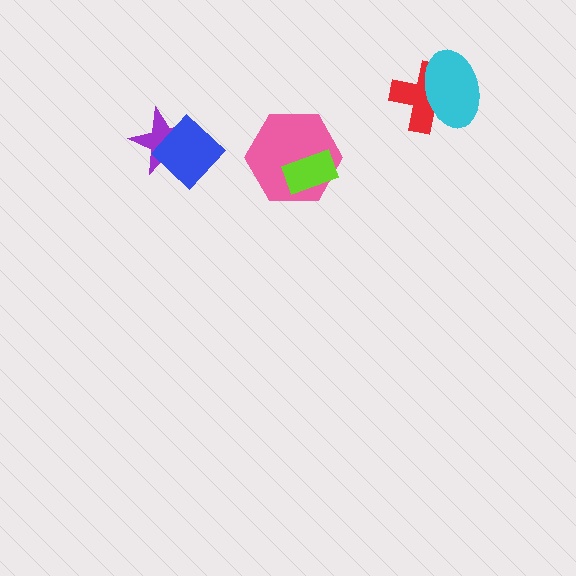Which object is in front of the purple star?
The blue diamond is in front of the purple star.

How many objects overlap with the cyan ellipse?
1 object overlaps with the cyan ellipse.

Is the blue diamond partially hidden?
No, no other shape covers it.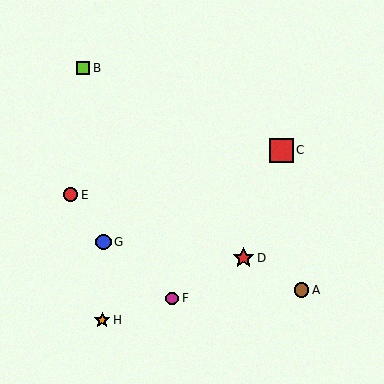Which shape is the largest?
The red square (labeled C) is the largest.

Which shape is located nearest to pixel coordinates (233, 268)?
The red star (labeled D) at (243, 258) is nearest to that location.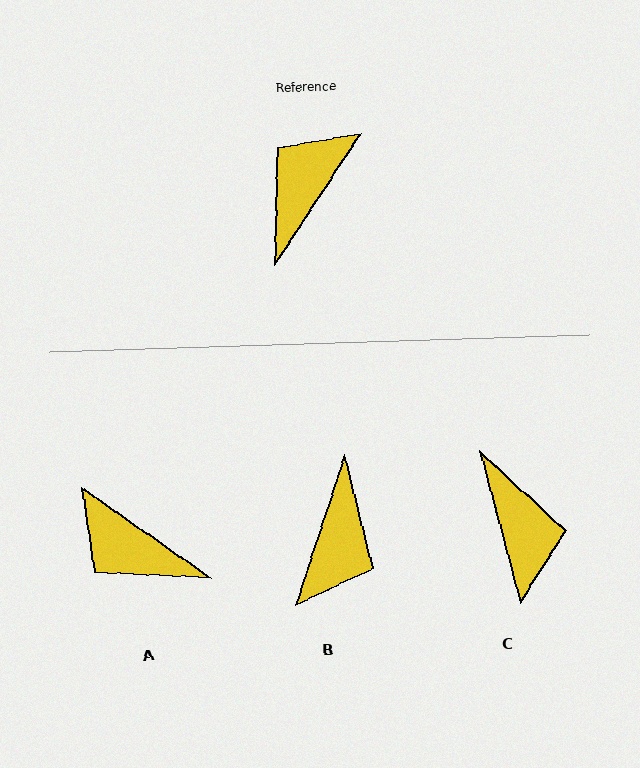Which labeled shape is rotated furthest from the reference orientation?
B, about 165 degrees away.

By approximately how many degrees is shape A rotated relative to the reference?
Approximately 88 degrees counter-clockwise.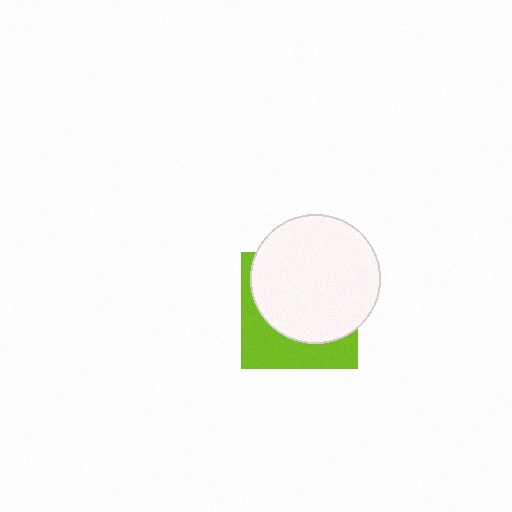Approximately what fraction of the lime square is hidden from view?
Roughly 64% of the lime square is hidden behind the white circle.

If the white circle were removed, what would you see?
You would see the complete lime square.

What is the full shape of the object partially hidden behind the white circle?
The partially hidden object is a lime square.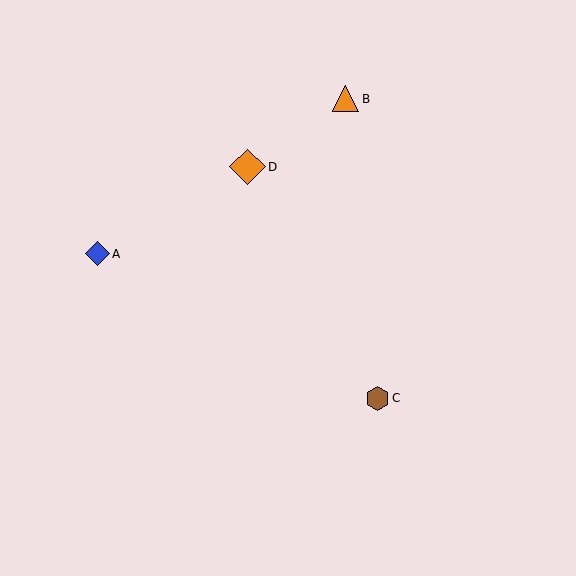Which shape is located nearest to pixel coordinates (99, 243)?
The blue diamond (labeled A) at (98, 254) is nearest to that location.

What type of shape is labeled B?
Shape B is an orange triangle.